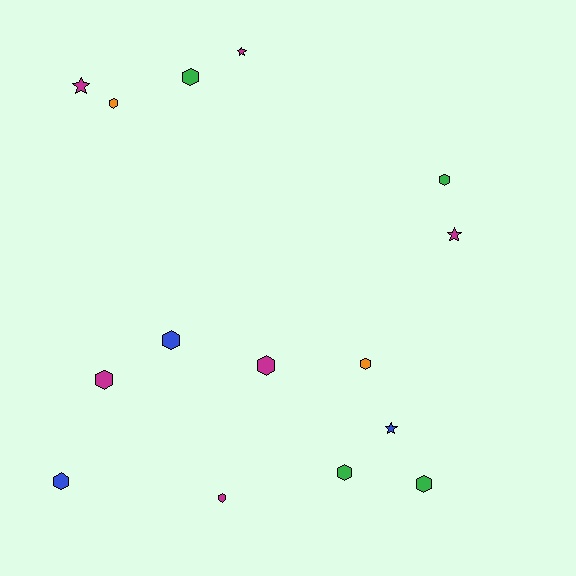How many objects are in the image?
There are 15 objects.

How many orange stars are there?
There are no orange stars.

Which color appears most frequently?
Magenta, with 6 objects.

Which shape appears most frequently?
Hexagon, with 11 objects.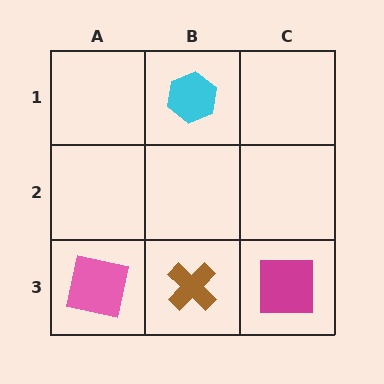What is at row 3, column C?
A magenta square.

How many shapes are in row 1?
1 shape.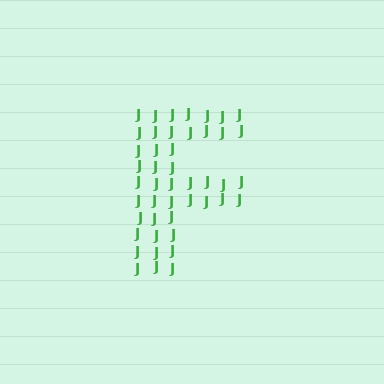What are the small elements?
The small elements are letter J's.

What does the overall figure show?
The overall figure shows the letter F.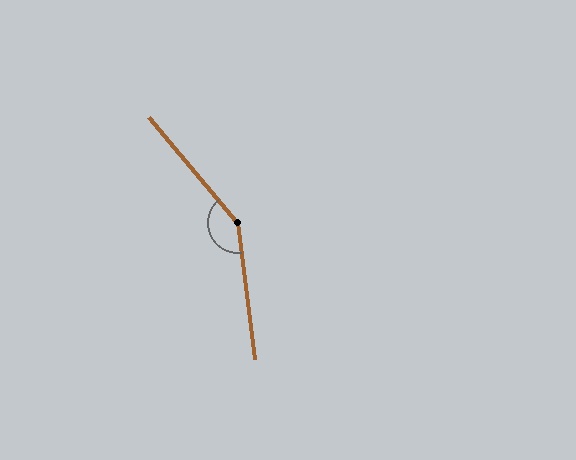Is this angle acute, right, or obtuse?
It is obtuse.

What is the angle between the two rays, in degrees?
Approximately 147 degrees.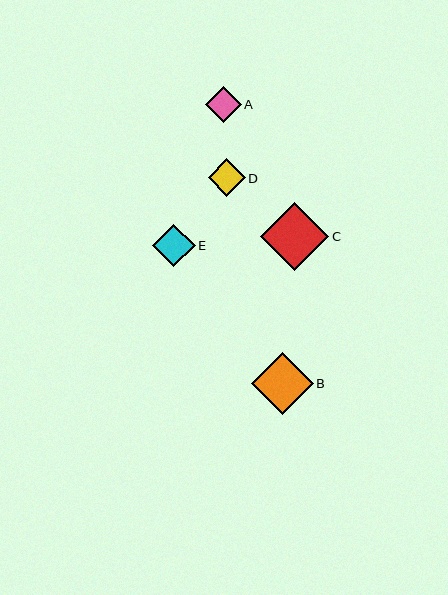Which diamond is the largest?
Diamond C is the largest with a size of approximately 68 pixels.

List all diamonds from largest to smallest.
From largest to smallest: C, B, E, D, A.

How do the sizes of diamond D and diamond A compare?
Diamond D and diamond A are approximately the same size.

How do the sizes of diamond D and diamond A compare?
Diamond D and diamond A are approximately the same size.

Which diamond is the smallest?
Diamond A is the smallest with a size of approximately 36 pixels.